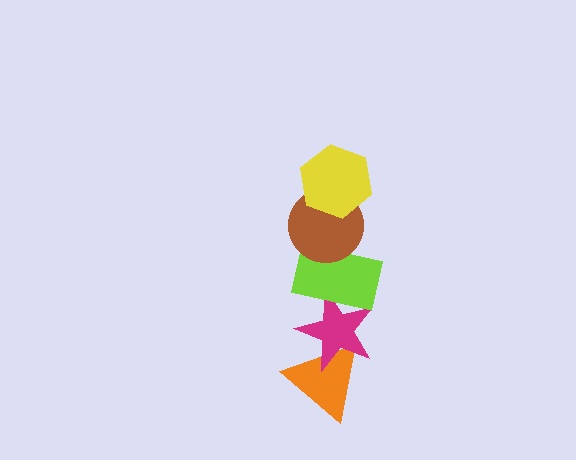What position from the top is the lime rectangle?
The lime rectangle is 3rd from the top.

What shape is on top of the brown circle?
The yellow hexagon is on top of the brown circle.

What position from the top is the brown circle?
The brown circle is 2nd from the top.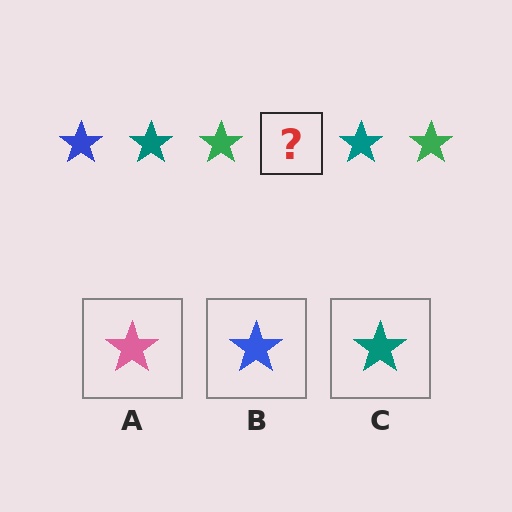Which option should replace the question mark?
Option B.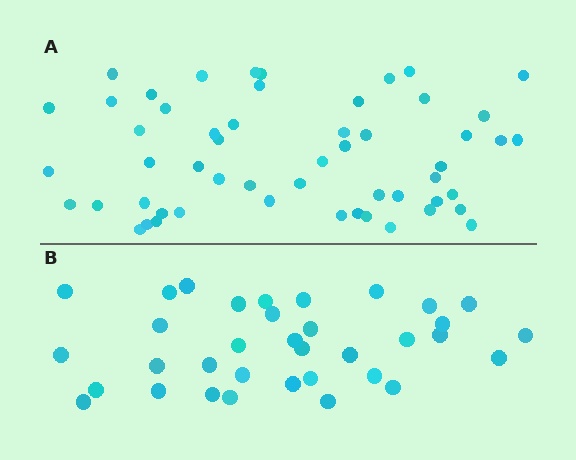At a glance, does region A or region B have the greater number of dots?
Region A (the top region) has more dots.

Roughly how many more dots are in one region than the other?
Region A has approximately 20 more dots than region B.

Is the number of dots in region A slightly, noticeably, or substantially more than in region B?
Region A has substantially more. The ratio is roughly 1.5 to 1.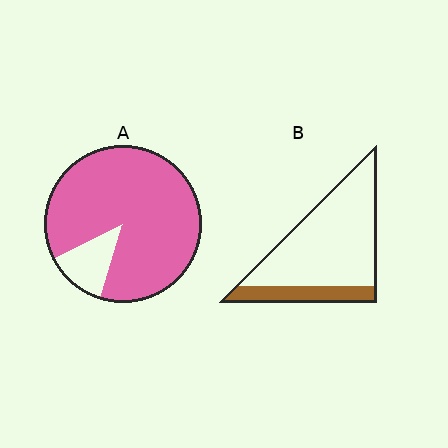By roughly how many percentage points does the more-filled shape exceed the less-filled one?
By roughly 65 percentage points (A over B).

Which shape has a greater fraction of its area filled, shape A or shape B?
Shape A.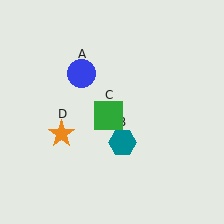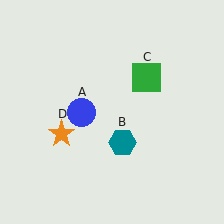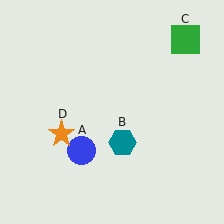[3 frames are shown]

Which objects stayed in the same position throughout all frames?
Teal hexagon (object B) and orange star (object D) remained stationary.